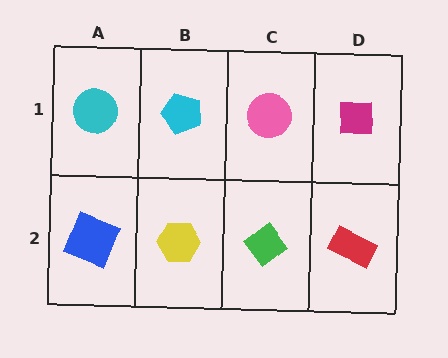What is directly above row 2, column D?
A magenta square.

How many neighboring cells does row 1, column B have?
3.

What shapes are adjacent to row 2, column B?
A cyan pentagon (row 1, column B), a blue square (row 2, column A), a green diamond (row 2, column C).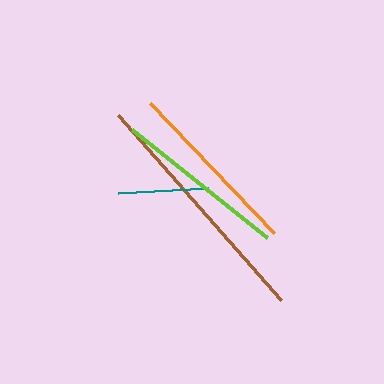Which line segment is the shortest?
The teal line is the shortest at approximately 90 pixels.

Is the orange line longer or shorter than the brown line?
The brown line is longer than the orange line.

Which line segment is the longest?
The brown line is the longest at approximately 246 pixels.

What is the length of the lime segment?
The lime segment is approximately 173 pixels long.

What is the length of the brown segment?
The brown segment is approximately 246 pixels long.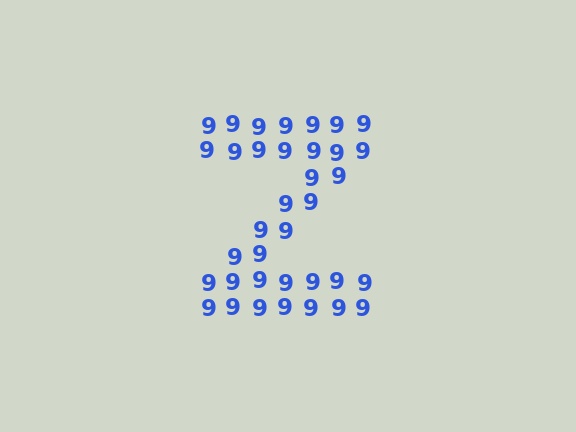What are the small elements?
The small elements are digit 9's.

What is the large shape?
The large shape is the letter Z.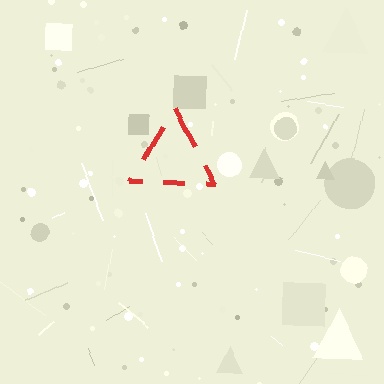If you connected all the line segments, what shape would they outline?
They would outline a triangle.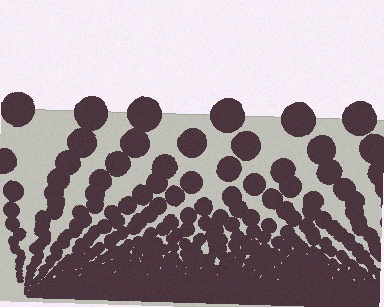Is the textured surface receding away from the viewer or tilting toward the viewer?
The surface appears to tilt toward the viewer. Texture elements get larger and sparser toward the top.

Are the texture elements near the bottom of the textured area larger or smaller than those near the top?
Smaller. The gradient is inverted — elements near the bottom are smaller and denser.